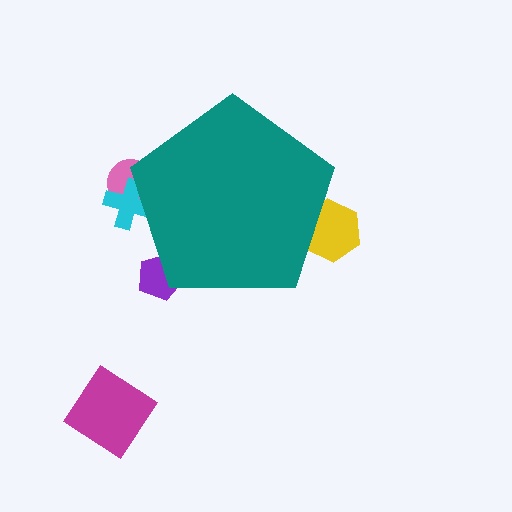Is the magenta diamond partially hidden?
No, the magenta diamond is fully visible.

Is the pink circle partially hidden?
Yes, the pink circle is partially hidden behind the teal pentagon.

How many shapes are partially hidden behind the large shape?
4 shapes are partially hidden.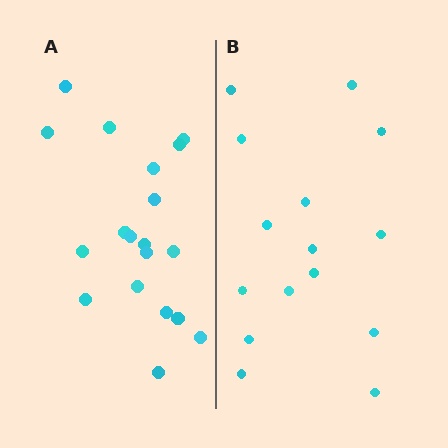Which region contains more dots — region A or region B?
Region A (the left region) has more dots.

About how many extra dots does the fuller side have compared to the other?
Region A has about 4 more dots than region B.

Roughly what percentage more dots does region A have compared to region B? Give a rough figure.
About 25% more.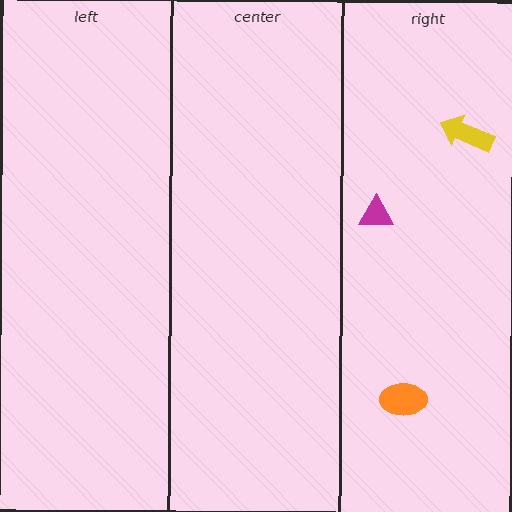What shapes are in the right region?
The yellow arrow, the magenta triangle, the orange ellipse.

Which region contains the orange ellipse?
The right region.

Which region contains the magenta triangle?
The right region.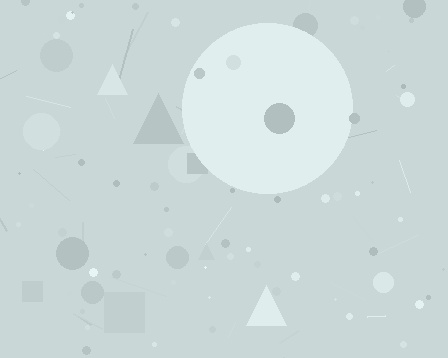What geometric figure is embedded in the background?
A circle is embedded in the background.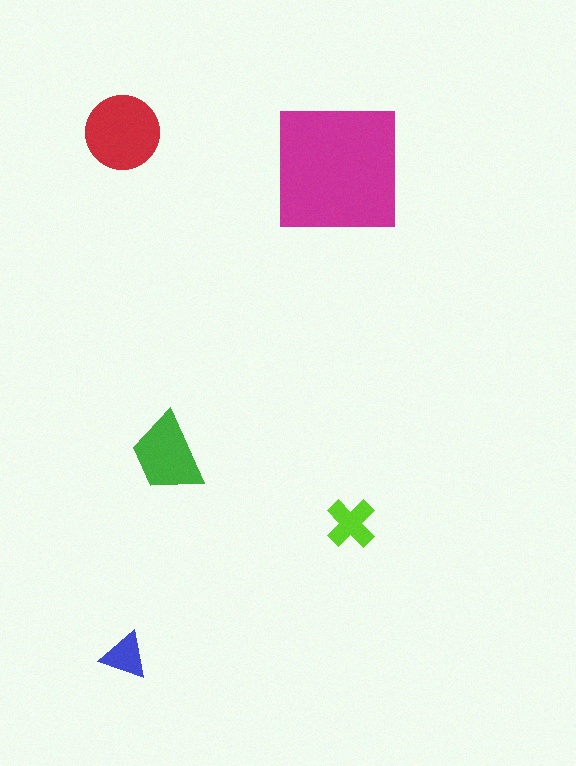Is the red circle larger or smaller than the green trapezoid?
Larger.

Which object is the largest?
The magenta square.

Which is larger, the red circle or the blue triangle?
The red circle.